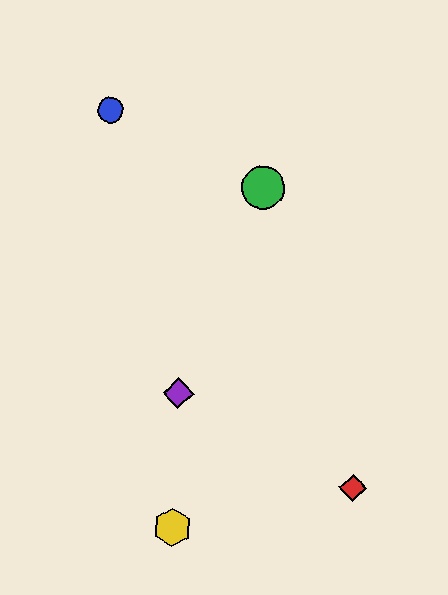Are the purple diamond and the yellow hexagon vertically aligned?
Yes, both are at x≈179.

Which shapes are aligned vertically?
The yellow hexagon, the purple diamond are aligned vertically.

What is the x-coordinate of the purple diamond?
The purple diamond is at x≈179.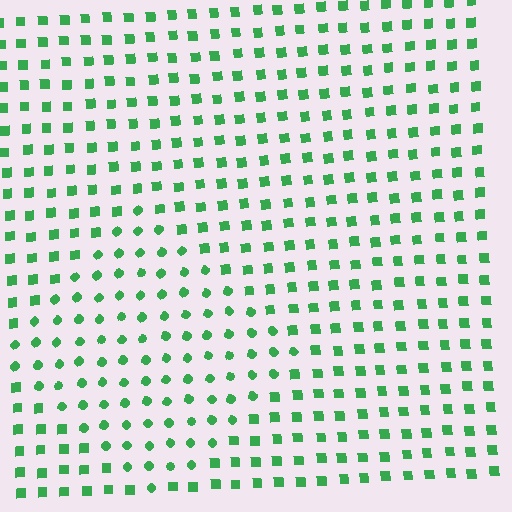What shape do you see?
I see a diamond.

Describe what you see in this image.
The image is filled with small green elements arranged in a uniform grid. A diamond-shaped region contains circles, while the surrounding area contains squares. The boundary is defined purely by the change in element shape.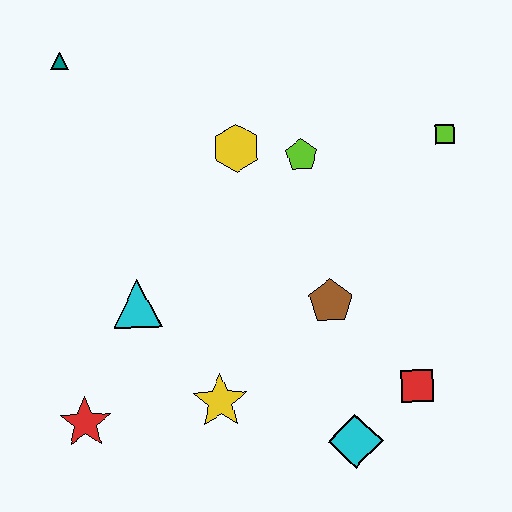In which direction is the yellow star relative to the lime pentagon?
The yellow star is below the lime pentagon.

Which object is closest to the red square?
The cyan diamond is closest to the red square.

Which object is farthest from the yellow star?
The teal triangle is farthest from the yellow star.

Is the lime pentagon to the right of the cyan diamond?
No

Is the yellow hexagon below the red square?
No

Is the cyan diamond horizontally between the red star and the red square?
Yes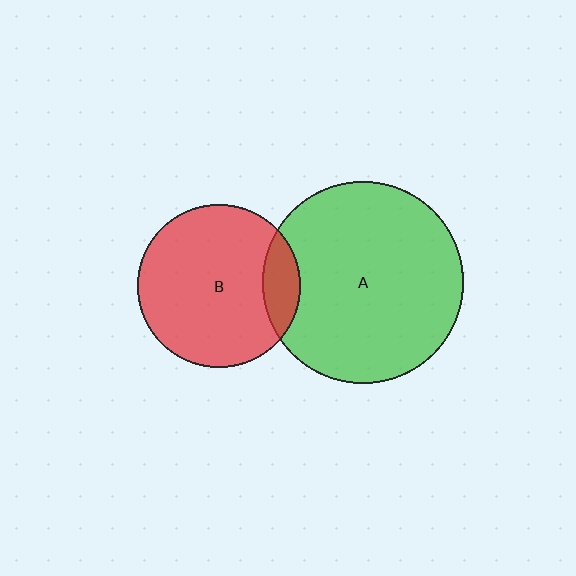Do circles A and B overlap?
Yes.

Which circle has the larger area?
Circle A (green).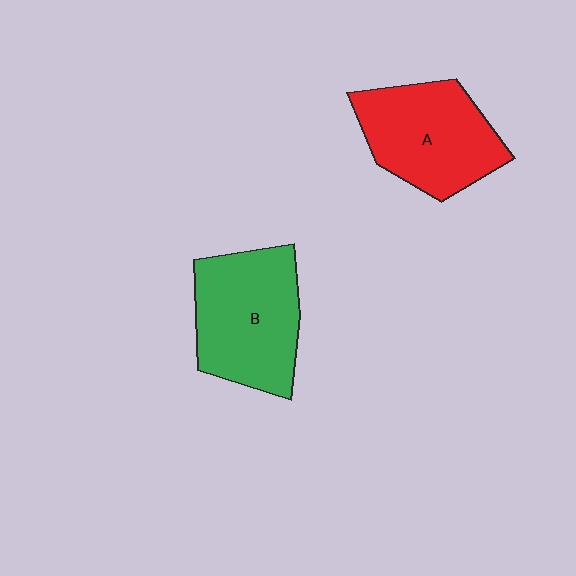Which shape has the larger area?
Shape B (green).